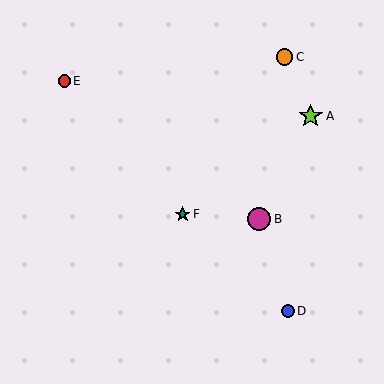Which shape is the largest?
The lime star (labeled A) is the largest.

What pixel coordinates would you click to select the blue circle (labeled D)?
Click at (288, 311) to select the blue circle D.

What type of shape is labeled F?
Shape F is a teal star.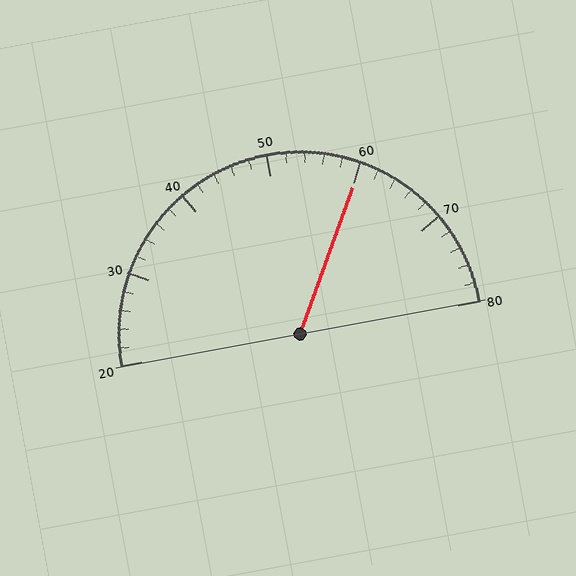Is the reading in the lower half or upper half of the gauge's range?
The reading is in the upper half of the range (20 to 80).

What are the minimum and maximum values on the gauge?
The gauge ranges from 20 to 80.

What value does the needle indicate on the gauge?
The needle indicates approximately 60.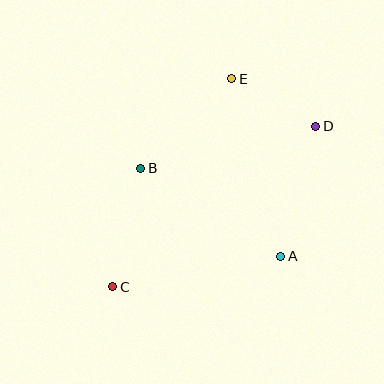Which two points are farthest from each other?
Points C and D are farthest from each other.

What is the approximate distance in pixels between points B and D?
The distance between B and D is approximately 180 pixels.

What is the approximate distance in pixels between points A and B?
The distance between A and B is approximately 165 pixels.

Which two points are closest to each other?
Points D and E are closest to each other.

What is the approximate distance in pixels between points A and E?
The distance between A and E is approximately 184 pixels.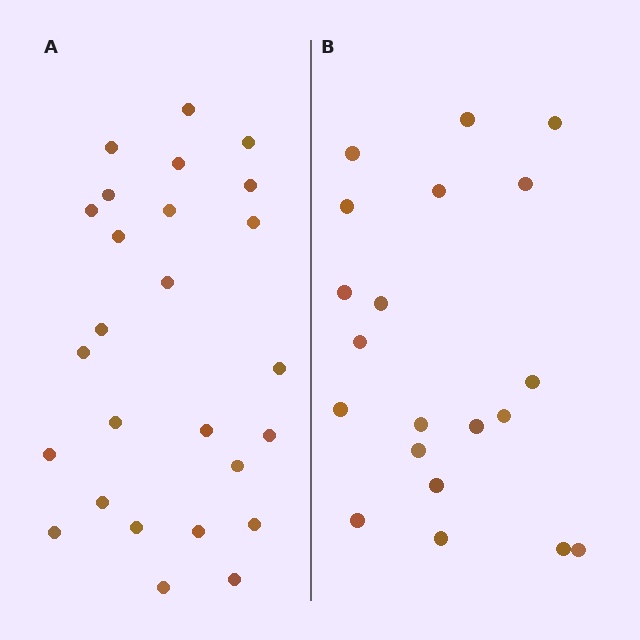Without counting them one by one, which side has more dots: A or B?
Region A (the left region) has more dots.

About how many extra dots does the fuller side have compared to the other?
Region A has about 6 more dots than region B.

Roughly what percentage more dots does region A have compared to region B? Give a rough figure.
About 30% more.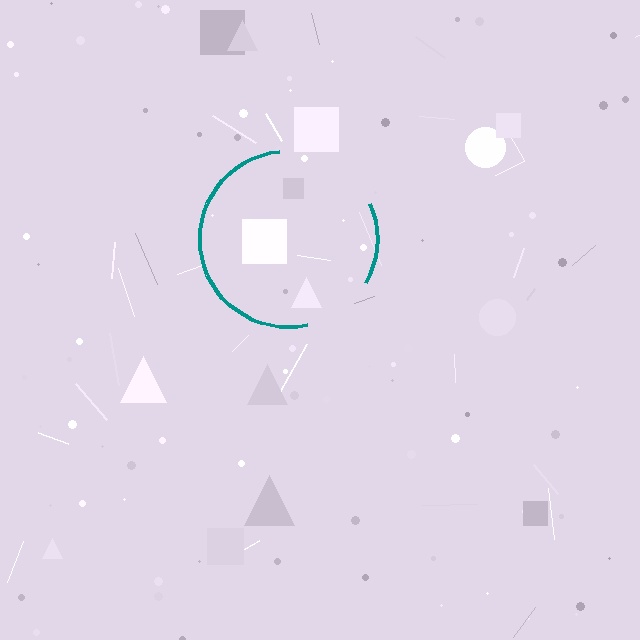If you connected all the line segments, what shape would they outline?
They would outline a circle.